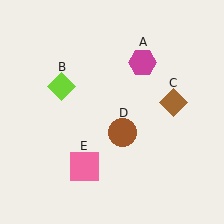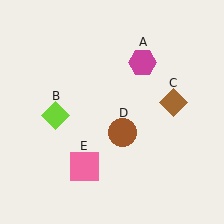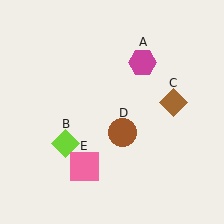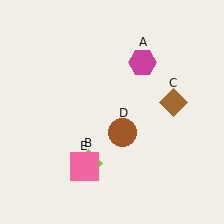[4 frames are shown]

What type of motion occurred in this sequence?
The lime diamond (object B) rotated counterclockwise around the center of the scene.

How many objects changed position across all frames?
1 object changed position: lime diamond (object B).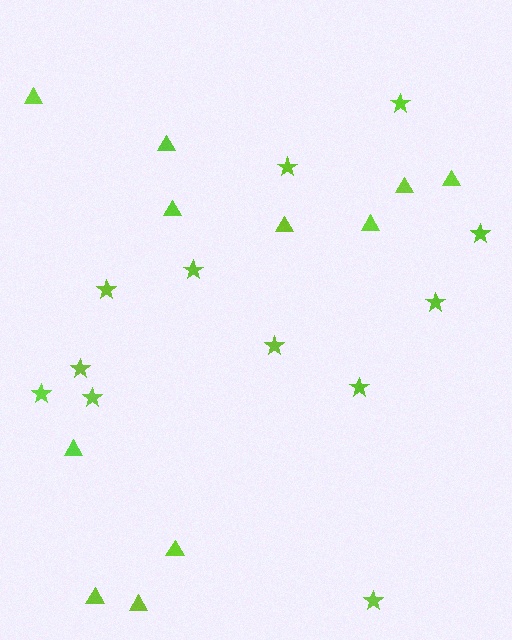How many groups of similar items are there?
There are 2 groups: one group of stars (12) and one group of triangles (11).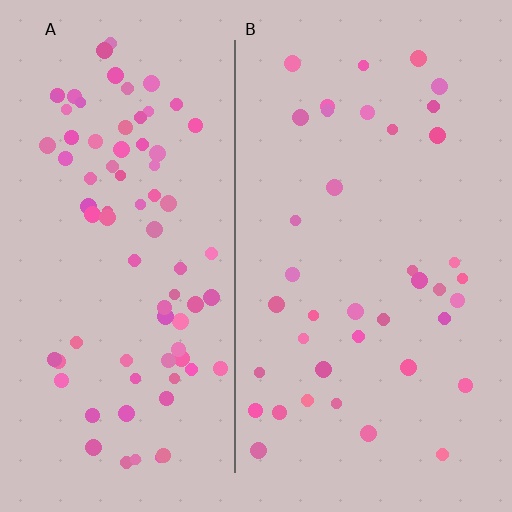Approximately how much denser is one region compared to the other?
Approximately 2.0× — region A over region B.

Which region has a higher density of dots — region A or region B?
A (the left).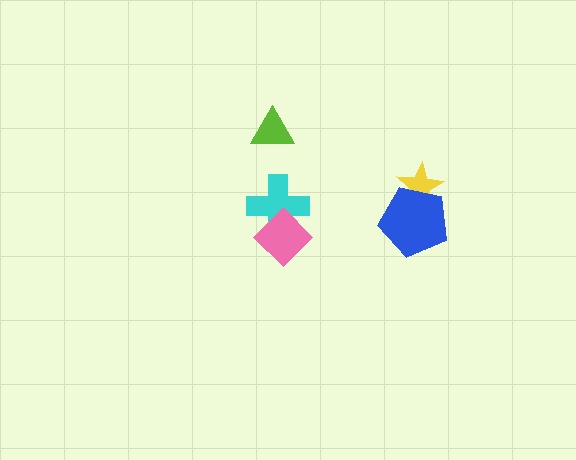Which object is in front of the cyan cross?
The pink diamond is in front of the cyan cross.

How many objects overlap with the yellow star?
1 object overlaps with the yellow star.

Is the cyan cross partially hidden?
Yes, it is partially covered by another shape.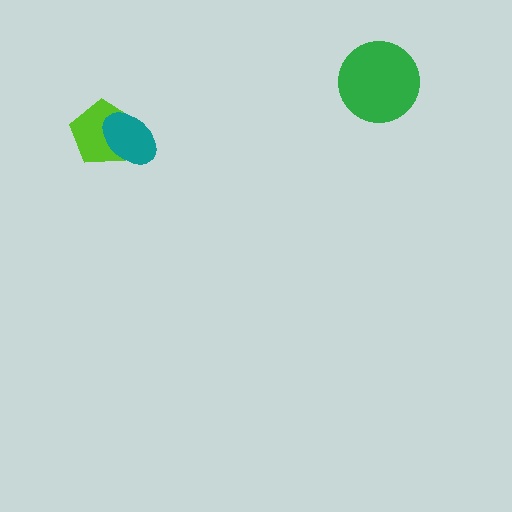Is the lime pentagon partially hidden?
Yes, it is partially covered by another shape.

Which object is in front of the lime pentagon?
The teal ellipse is in front of the lime pentagon.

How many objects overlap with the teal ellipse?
1 object overlaps with the teal ellipse.